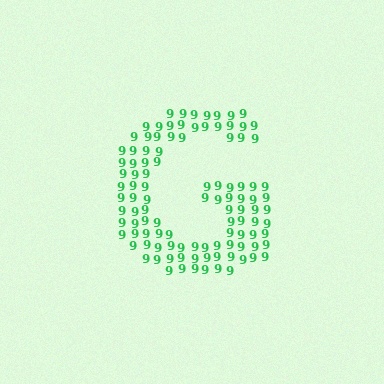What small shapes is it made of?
It is made of small digit 9's.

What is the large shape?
The large shape is the letter G.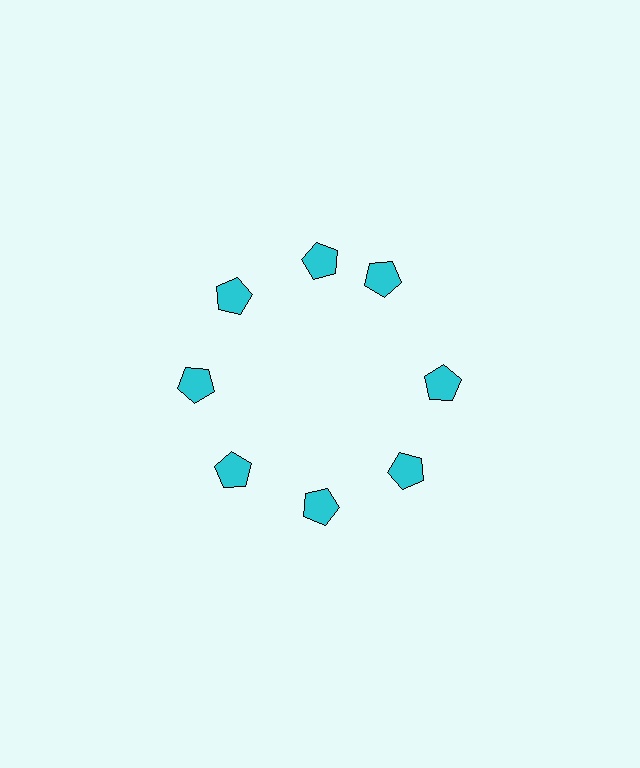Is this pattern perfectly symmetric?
No. The 8 cyan pentagons are arranged in a ring, but one element near the 2 o'clock position is rotated out of alignment along the ring, breaking the 8-fold rotational symmetry.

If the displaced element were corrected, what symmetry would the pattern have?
It would have 8-fold rotational symmetry — the pattern would map onto itself every 45 degrees.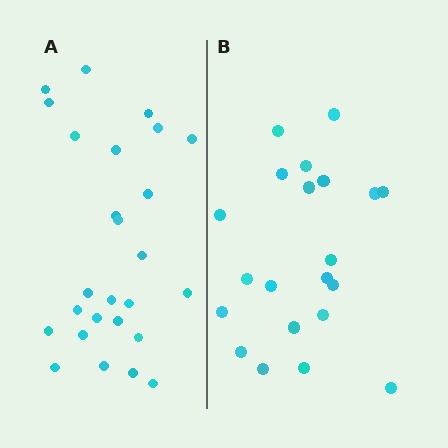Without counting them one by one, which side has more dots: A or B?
Region A (the left region) has more dots.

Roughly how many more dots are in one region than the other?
Region A has about 5 more dots than region B.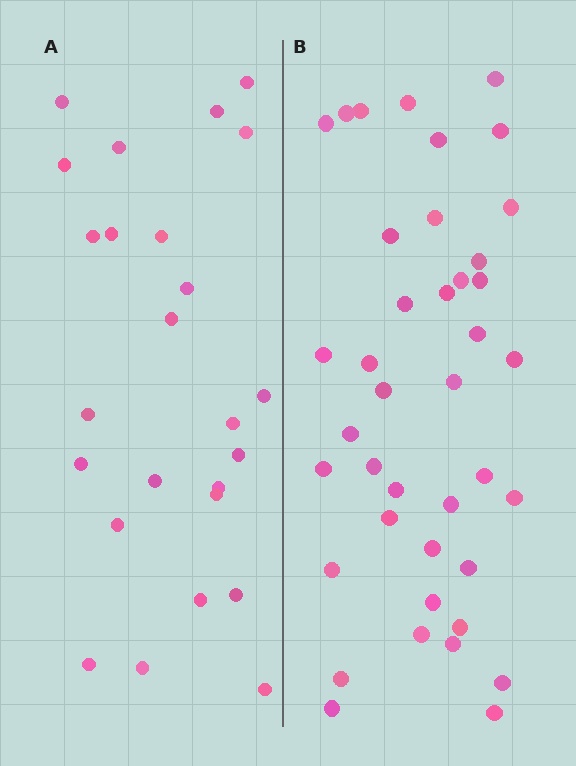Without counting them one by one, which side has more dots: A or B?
Region B (the right region) has more dots.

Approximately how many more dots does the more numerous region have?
Region B has approximately 15 more dots than region A.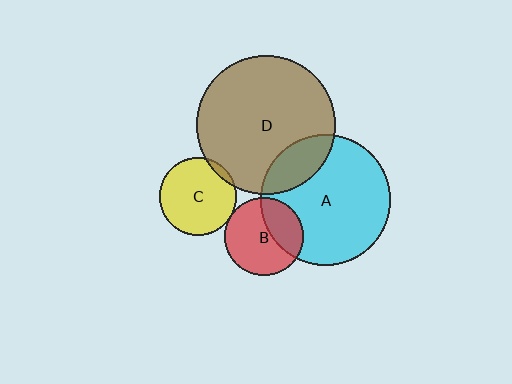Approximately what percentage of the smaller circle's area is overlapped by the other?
Approximately 5%.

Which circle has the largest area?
Circle D (brown).